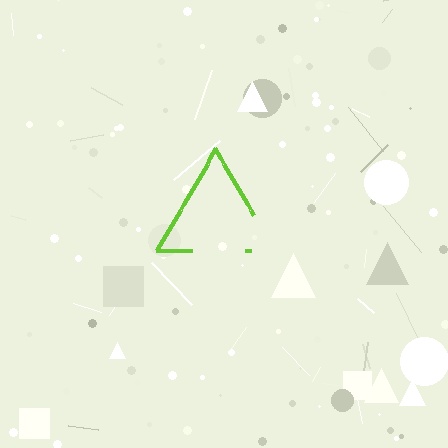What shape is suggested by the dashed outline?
The dashed outline suggests a triangle.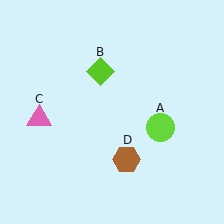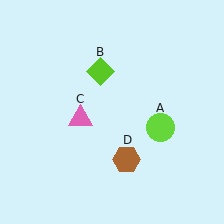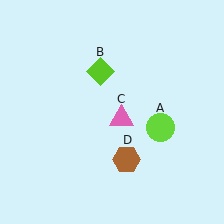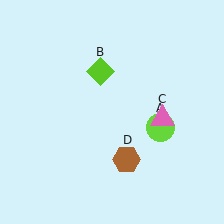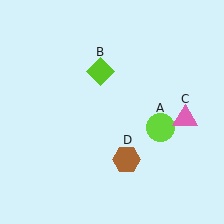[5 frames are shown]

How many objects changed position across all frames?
1 object changed position: pink triangle (object C).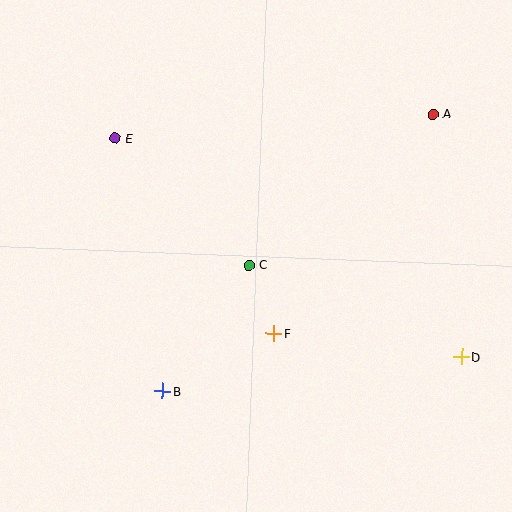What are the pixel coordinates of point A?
Point A is at (433, 114).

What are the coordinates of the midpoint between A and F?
The midpoint between A and F is at (353, 224).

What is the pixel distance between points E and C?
The distance between E and C is 184 pixels.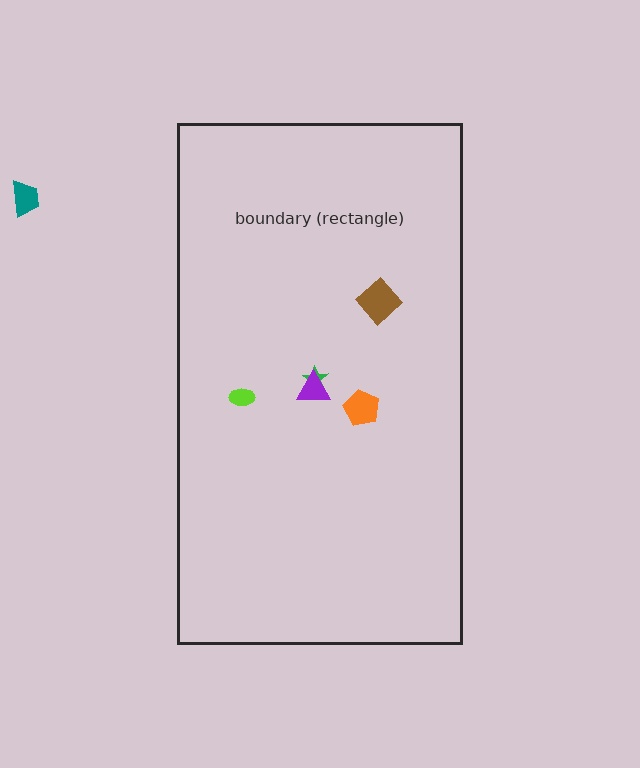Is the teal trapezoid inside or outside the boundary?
Outside.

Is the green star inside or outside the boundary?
Inside.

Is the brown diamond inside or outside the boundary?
Inside.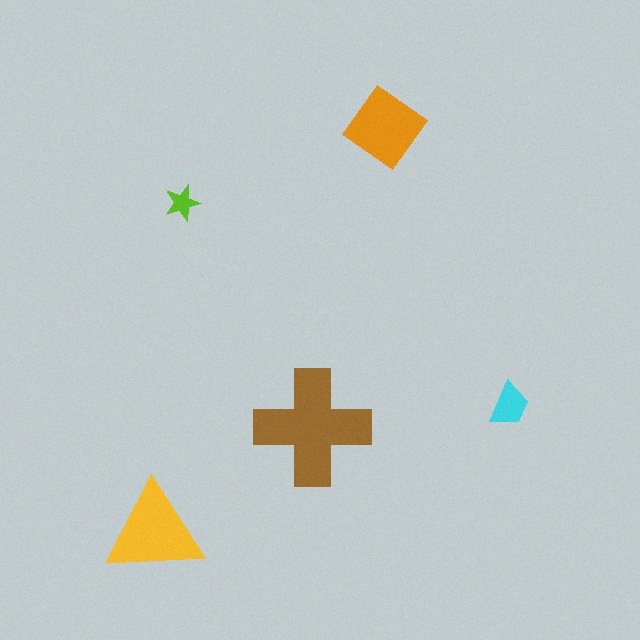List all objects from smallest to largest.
The lime star, the cyan trapezoid, the orange diamond, the yellow triangle, the brown cross.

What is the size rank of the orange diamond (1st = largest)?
3rd.